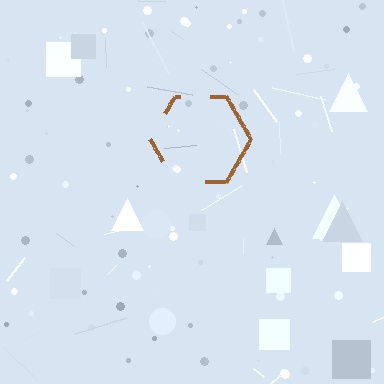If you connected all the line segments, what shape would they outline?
They would outline a hexagon.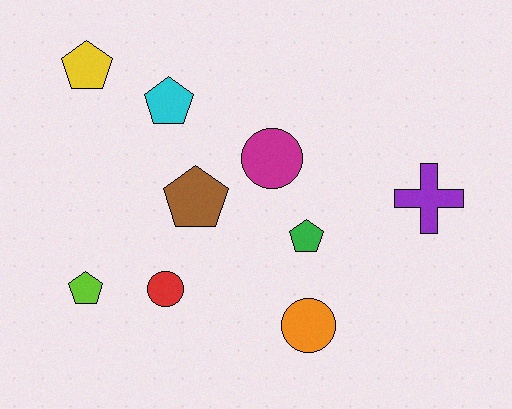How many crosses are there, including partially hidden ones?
There is 1 cross.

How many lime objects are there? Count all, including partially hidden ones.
There is 1 lime object.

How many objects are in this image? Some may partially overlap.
There are 9 objects.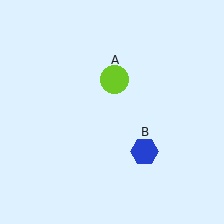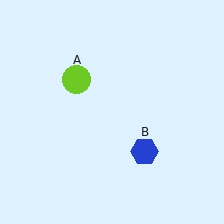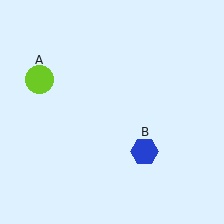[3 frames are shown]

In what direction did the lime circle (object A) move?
The lime circle (object A) moved left.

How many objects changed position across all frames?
1 object changed position: lime circle (object A).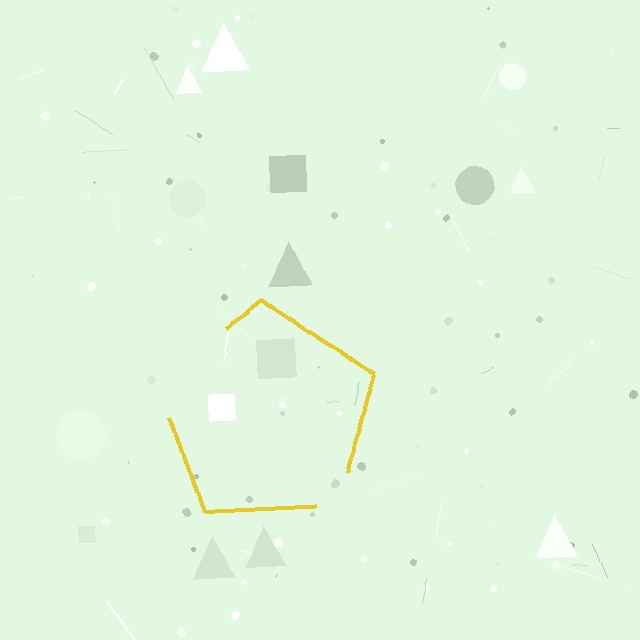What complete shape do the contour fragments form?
The contour fragments form a pentagon.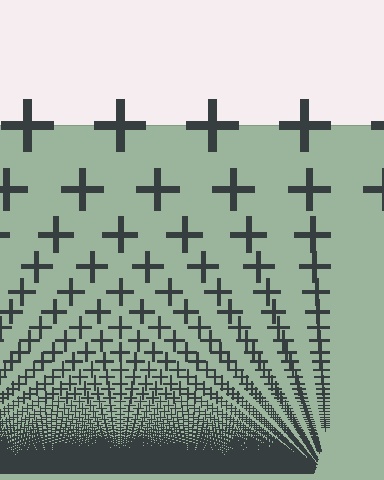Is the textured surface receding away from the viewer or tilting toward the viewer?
The surface appears to tilt toward the viewer. Texture elements get larger and sparser toward the top.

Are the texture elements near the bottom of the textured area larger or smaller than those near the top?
Smaller. The gradient is inverted — elements near the bottom are smaller and denser.